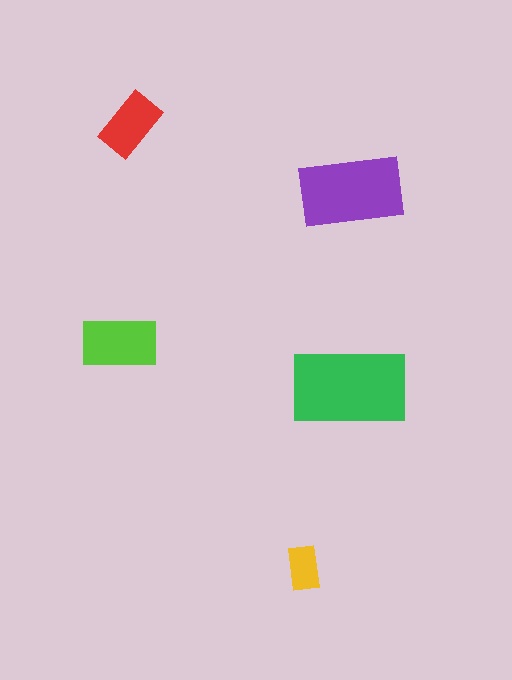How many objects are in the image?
There are 5 objects in the image.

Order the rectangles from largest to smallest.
the green one, the purple one, the lime one, the red one, the yellow one.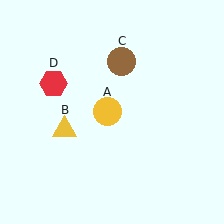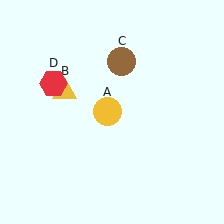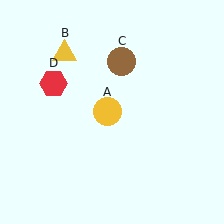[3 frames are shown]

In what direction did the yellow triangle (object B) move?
The yellow triangle (object B) moved up.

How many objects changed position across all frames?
1 object changed position: yellow triangle (object B).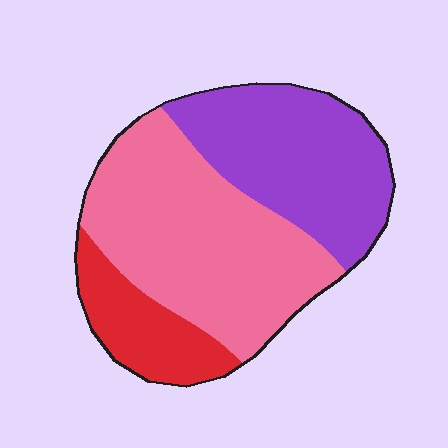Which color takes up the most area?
Pink, at roughly 50%.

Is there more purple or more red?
Purple.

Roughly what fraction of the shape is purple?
Purple takes up about one third (1/3) of the shape.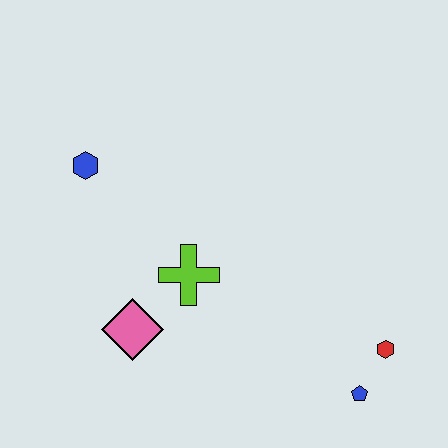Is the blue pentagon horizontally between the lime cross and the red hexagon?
Yes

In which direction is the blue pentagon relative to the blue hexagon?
The blue pentagon is to the right of the blue hexagon.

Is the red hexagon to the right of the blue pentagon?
Yes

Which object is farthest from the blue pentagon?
The blue hexagon is farthest from the blue pentagon.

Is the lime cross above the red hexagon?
Yes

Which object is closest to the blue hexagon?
The lime cross is closest to the blue hexagon.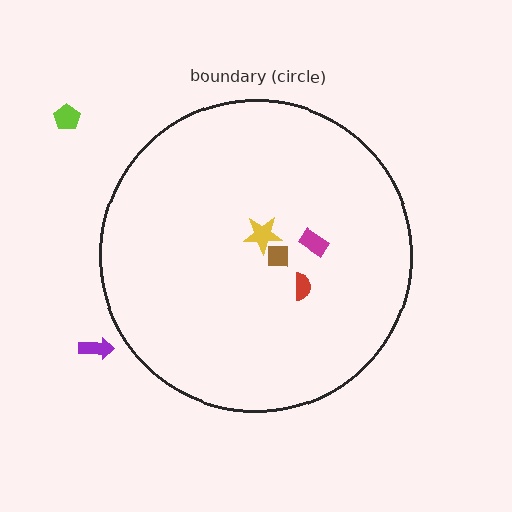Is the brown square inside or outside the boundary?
Inside.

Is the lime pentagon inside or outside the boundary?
Outside.